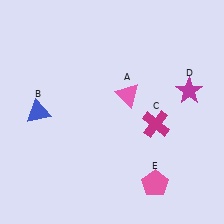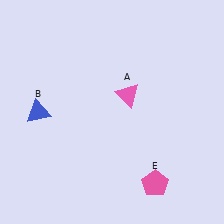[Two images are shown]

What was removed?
The magenta cross (C), the magenta star (D) were removed in Image 2.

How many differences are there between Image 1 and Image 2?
There are 2 differences between the two images.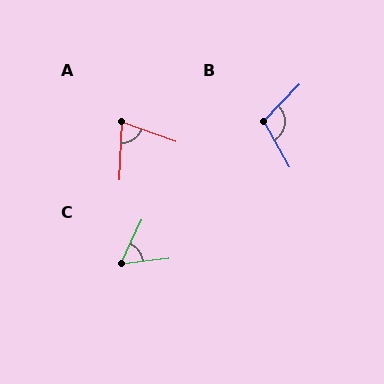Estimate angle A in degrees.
Approximately 72 degrees.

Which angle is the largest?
B, at approximately 107 degrees.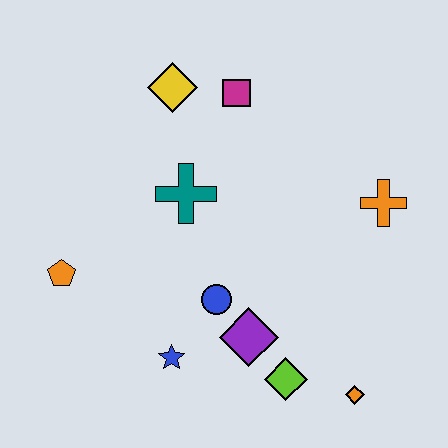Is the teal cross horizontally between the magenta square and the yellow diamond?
Yes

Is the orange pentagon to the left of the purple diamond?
Yes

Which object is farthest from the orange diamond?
The yellow diamond is farthest from the orange diamond.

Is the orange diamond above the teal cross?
No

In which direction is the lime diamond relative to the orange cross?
The lime diamond is below the orange cross.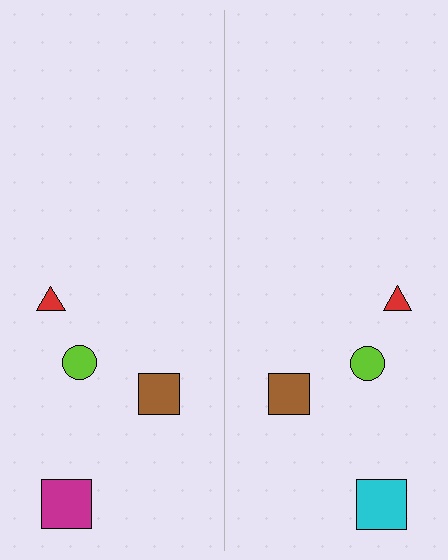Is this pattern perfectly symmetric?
No, the pattern is not perfectly symmetric. The cyan square on the right side breaks the symmetry — its mirror counterpart is magenta.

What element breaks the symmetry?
The cyan square on the right side breaks the symmetry — its mirror counterpart is magenta.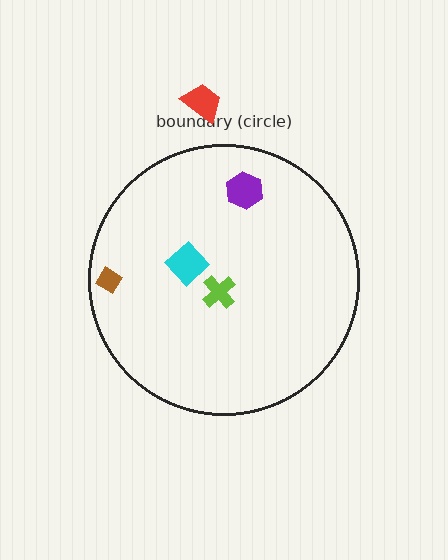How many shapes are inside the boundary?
4 inside, 1 outside.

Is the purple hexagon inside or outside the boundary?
Inside.